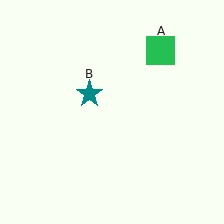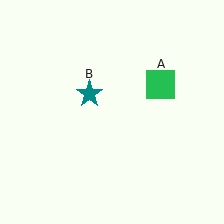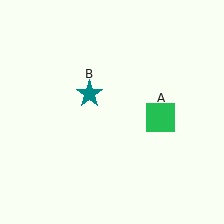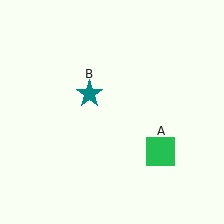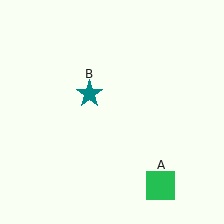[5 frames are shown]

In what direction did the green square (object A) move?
The green square (object A) moved down.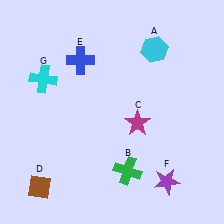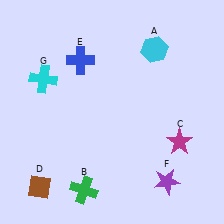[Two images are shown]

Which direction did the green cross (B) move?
The green cross (B) moved left.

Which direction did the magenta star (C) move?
The magenta star (C) moved right.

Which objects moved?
The objects that moved are: the green cross (B), the magenta star (C).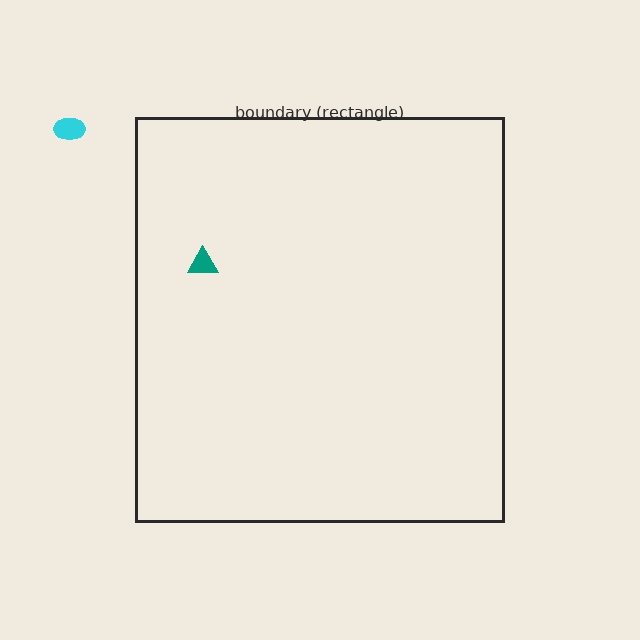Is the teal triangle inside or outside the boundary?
Inside.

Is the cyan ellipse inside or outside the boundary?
Outside.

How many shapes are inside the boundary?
1 inside, 1 outside.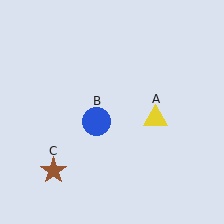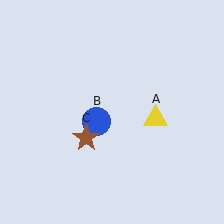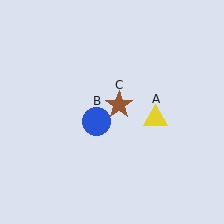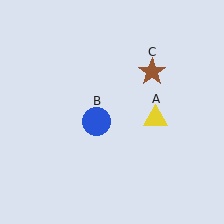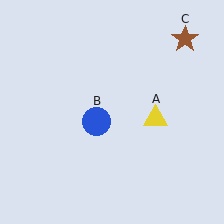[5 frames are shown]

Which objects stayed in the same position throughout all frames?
Yellow triangle (object A) and blue circle (object B) remained stationary.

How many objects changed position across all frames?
1 object changed position: brown star (object C).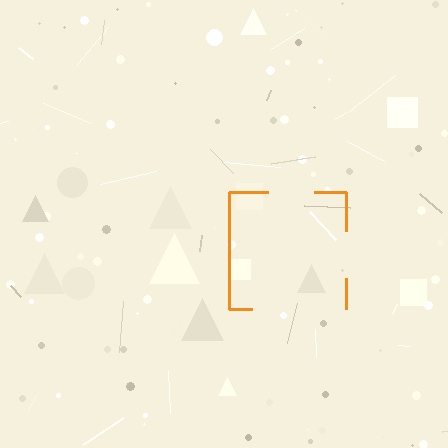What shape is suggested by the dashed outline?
The dashed outline suggests a square.